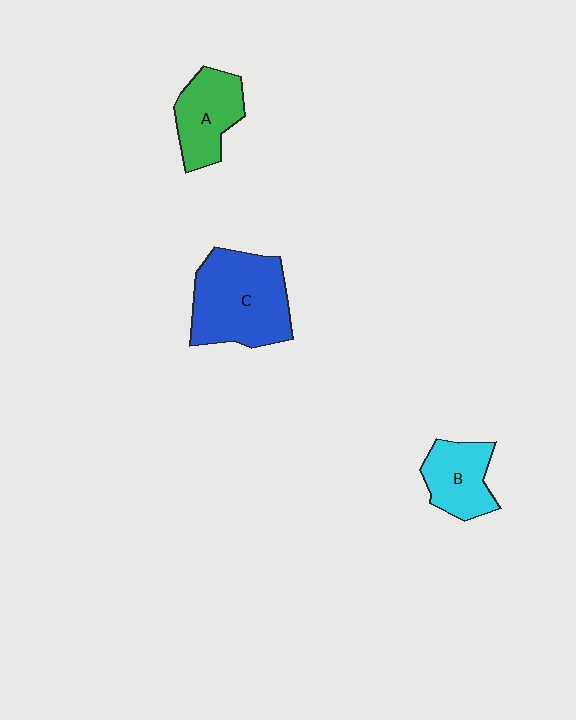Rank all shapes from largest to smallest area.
From largest to smallest: C (blue), A (green), B (cyan).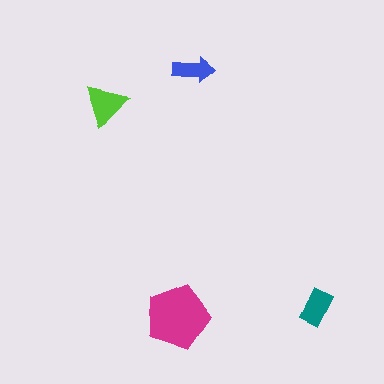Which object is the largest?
The magenta pentagon.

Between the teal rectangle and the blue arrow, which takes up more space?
The teal rectangle.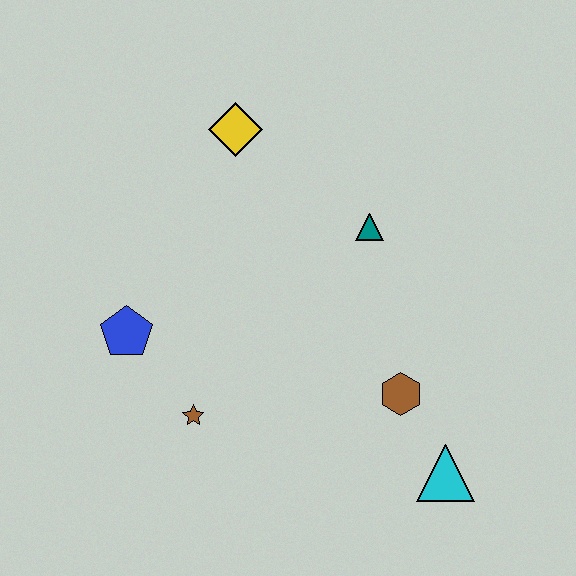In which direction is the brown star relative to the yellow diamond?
The brown star is below the yellow diamond.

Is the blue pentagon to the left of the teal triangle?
Yes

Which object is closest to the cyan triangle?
The brown hexagon is closest to the cyan triangle.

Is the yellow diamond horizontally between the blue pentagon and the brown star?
No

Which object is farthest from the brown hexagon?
The yellow diamond is farthest from the brown hexagon.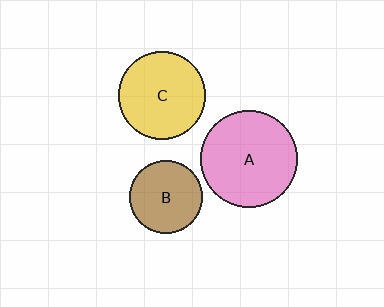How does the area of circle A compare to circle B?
Approximately 1.7 times.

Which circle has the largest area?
Circle A (pink).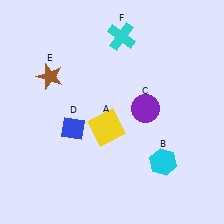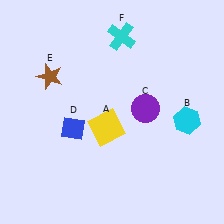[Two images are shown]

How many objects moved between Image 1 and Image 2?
1 object moved between the two images.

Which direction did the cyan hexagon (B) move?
The cyan hexagon (B) moved up.